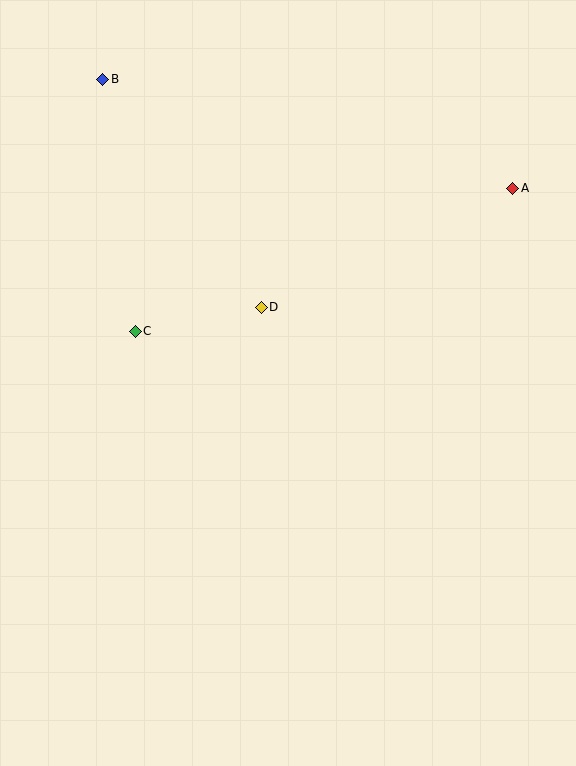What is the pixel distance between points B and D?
The distance between B and D is 278 pixels.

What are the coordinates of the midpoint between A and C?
The midpoint between A and C is at (324, 260).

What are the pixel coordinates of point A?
Point A is at (513, 188).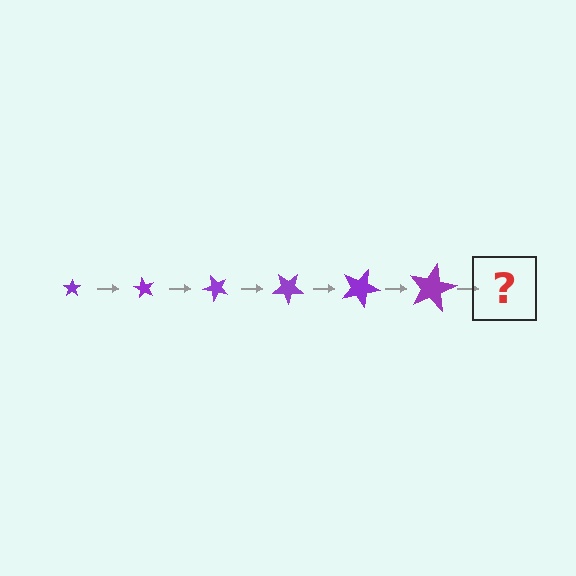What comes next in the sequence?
The next element should be a star, larger than the previous one and rotated 360 degrees from the start.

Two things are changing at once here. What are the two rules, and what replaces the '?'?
The two rules are that the star grows larger each step and it rotates 60 degrees each step. The '?' should be a star, larger than the previous one and rotated 360 degrees from the start.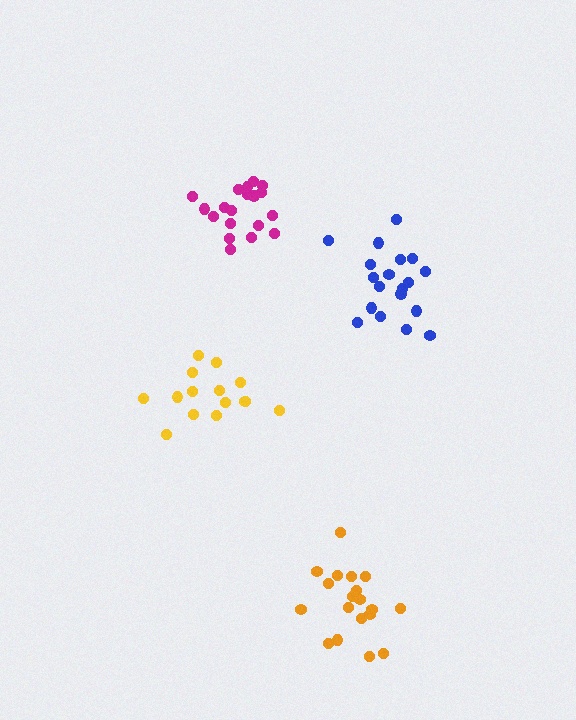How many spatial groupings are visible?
There are 4 spatial groupings.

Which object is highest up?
The magenta cluster is topmost.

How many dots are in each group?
Group 1: 19 dots, Group 2: 19 dots, Group 3: 19 dots, Group 4: 15 dots (72 total).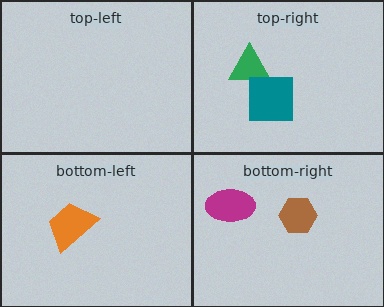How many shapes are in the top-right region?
2.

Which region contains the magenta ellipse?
The bottom-right region.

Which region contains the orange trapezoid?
The bottom-left region.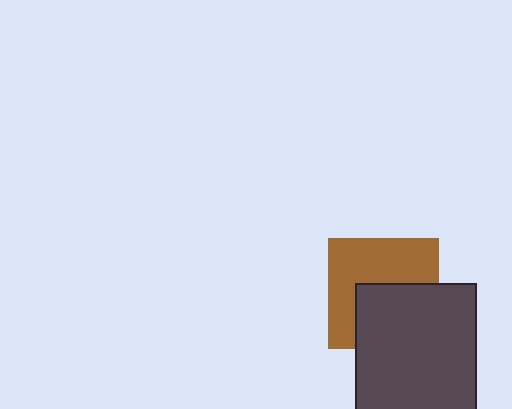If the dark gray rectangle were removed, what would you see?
You would see the complete brown square.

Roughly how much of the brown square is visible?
About half of it is visible (roughly 56%).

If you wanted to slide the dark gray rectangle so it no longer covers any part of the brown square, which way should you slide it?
Slide it down — that is the most direct way to separate the two shapes.